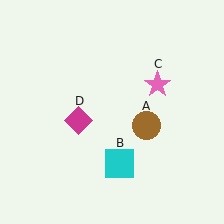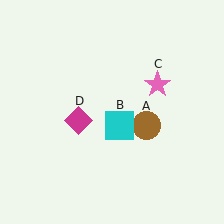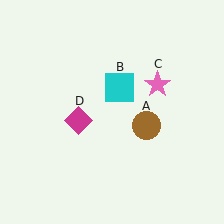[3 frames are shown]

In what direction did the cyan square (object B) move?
The cyan square (object B) moved up.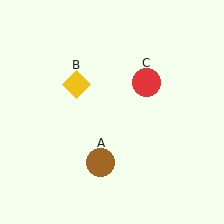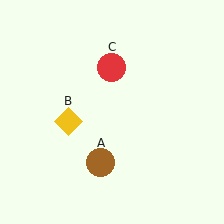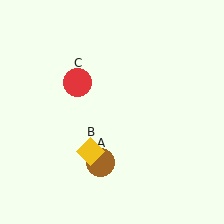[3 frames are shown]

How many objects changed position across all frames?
2 objects changed position: yellow diamond (object B), red circle (object C).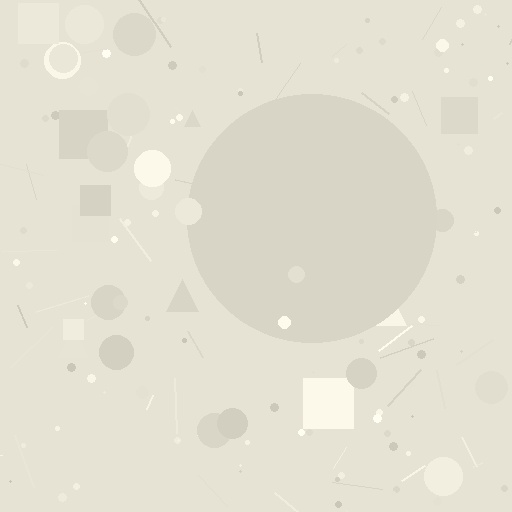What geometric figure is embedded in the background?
A circle is embedded in the background.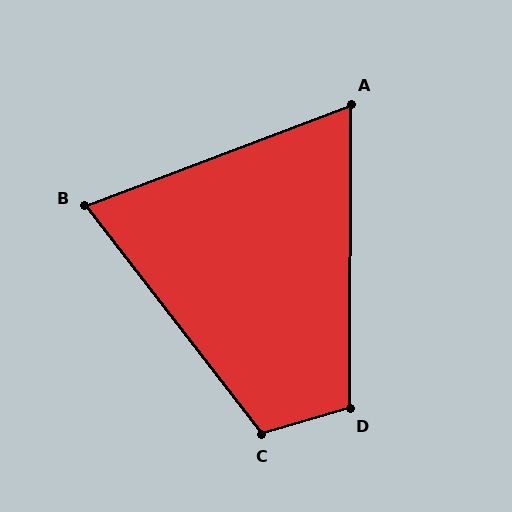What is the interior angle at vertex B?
Approximately 73 degrees (acute).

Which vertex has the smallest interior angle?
A, at approximately 69 degrees.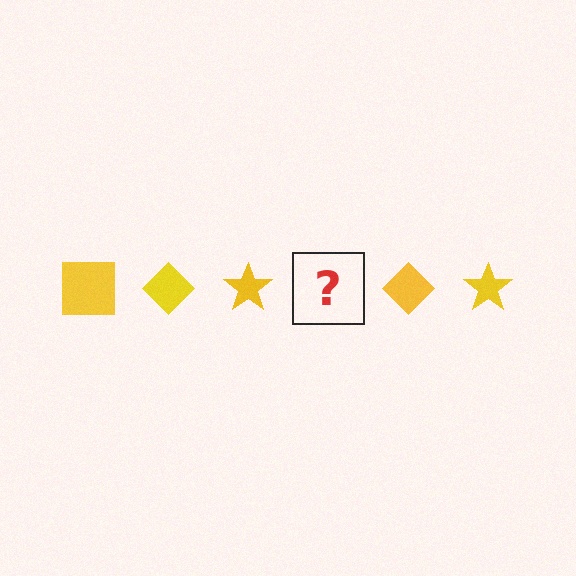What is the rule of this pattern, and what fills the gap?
The rule is that the pattern cycles through square, diamond, star shapes in yellow. The gap should be filled with a yellow square.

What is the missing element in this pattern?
The missing element is a yellow square.